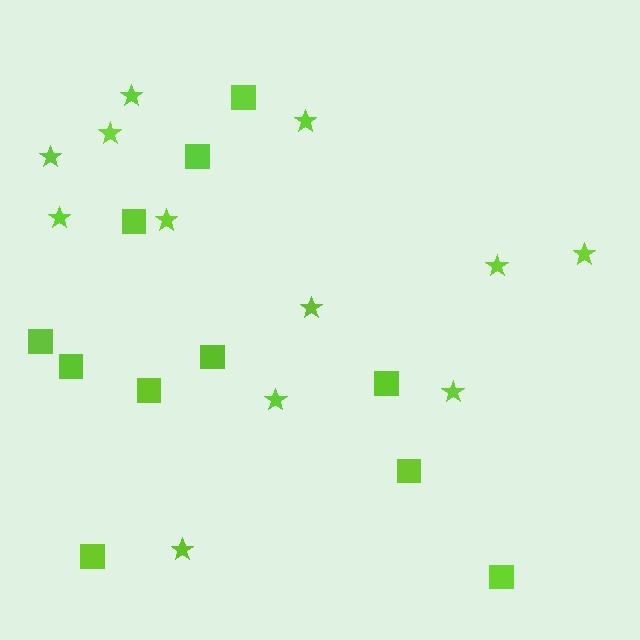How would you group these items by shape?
There are 2 groups: one group of stars (12) and one group of squares (11).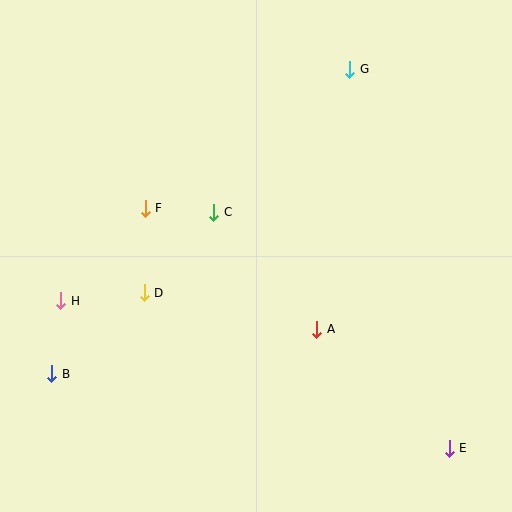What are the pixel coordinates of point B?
Point B is at (52, 374).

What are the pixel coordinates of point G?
Point G is at (350, 69).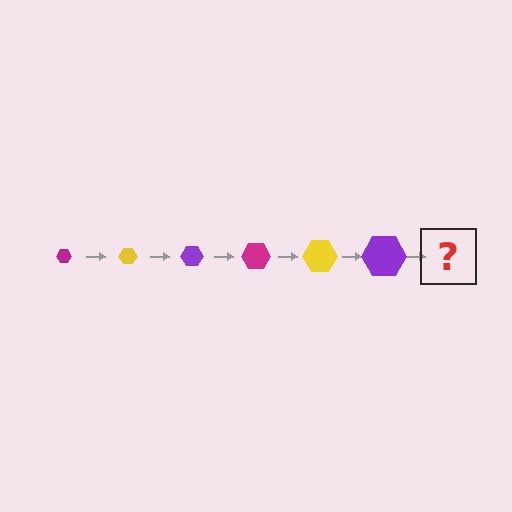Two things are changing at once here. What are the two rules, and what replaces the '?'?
The two rules are that the hexagon grows larger each step and the color cycles through magenta, yellow, and purple. The '?' should be a magenta hexagon, larger than the previous one.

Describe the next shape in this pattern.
It should be a magenta hexagon, larger than the previous one.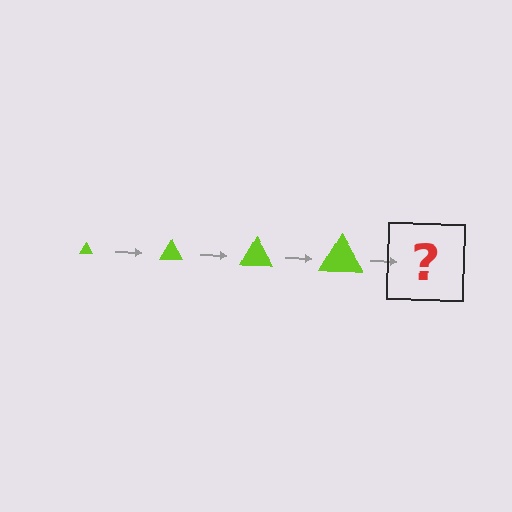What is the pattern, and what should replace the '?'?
The pattern is that the triangle gets progressively larger each step. The '?' should be a lime triangle, larger than the previous one.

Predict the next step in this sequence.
The next step is a lime triangle, larger than the previous one.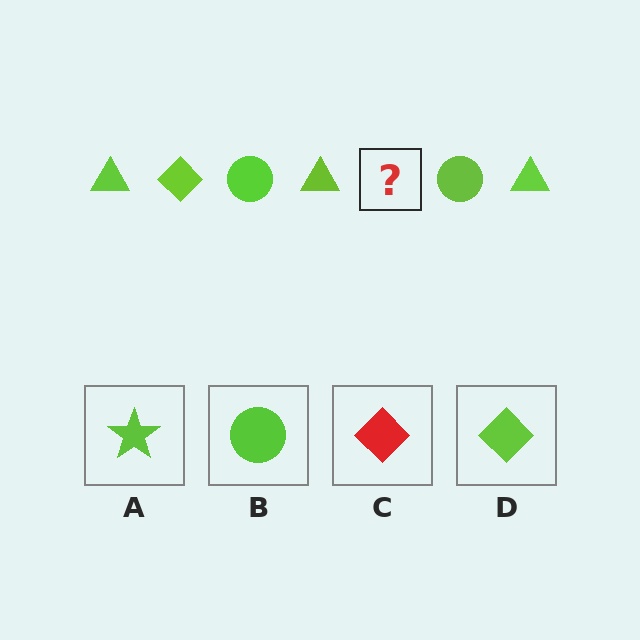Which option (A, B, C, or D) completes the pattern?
D.